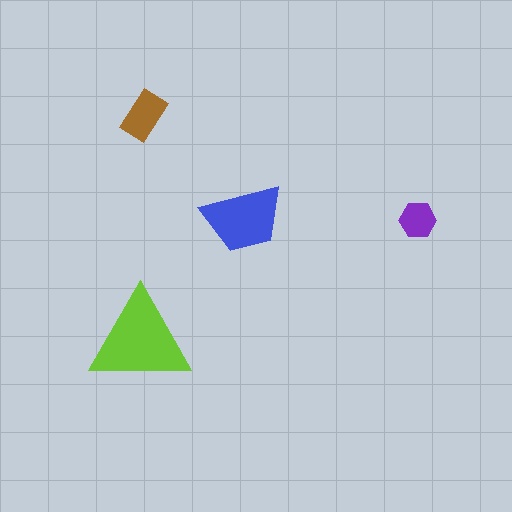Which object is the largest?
The lime triangle.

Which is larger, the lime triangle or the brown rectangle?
The lime triangle.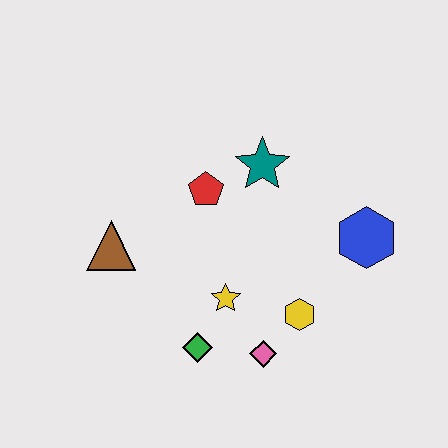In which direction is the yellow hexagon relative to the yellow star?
The yellow hexagon is to the right of the yellow star.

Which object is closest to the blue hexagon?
The yellow hexagon is closest to the blue hexagon.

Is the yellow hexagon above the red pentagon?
No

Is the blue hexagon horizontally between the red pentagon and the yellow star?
No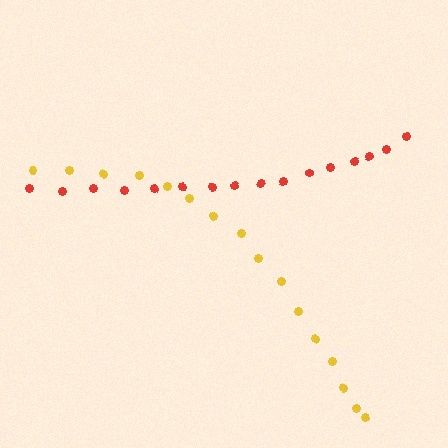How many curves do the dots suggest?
There are 2 distinct paths.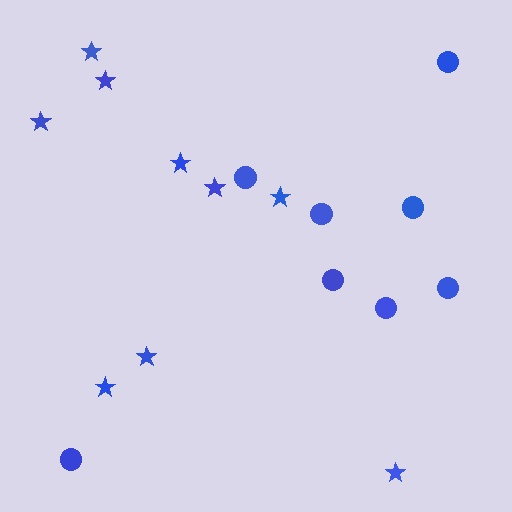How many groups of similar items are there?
There are 2 groups: one group of circles (8) and one group of stars (9).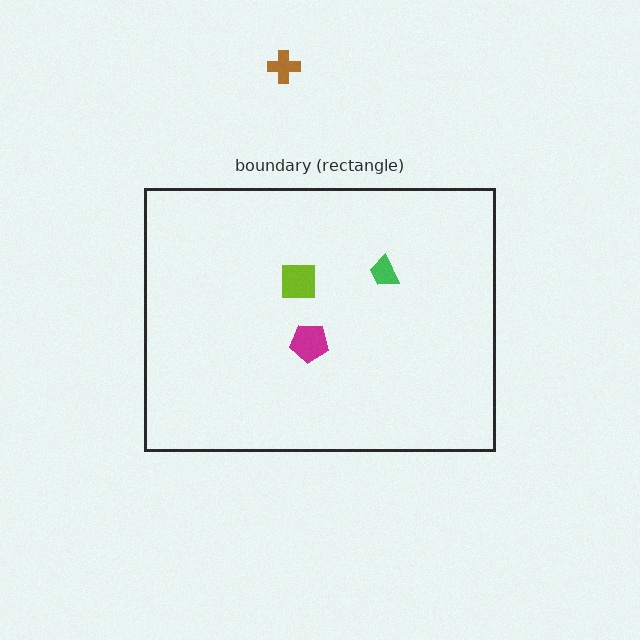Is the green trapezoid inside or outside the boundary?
Inside.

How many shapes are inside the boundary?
3 inside, 1 outside.